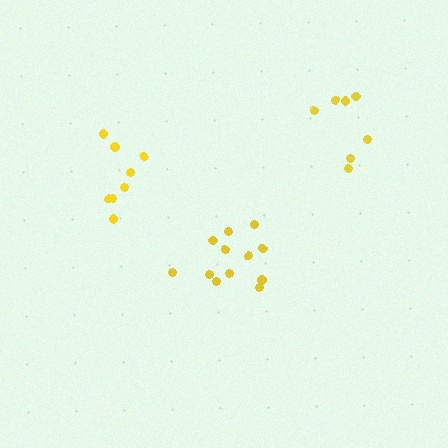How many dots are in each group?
Group 1: 12 dots, Group 2: 8 dots, Group 3: 7 dots (27 total).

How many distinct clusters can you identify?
There are 3 distinct clusters.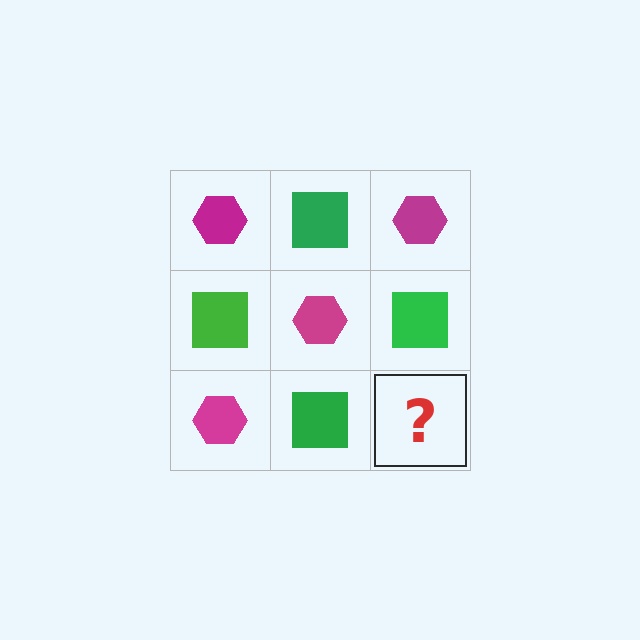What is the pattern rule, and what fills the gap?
The rule is that it alternates magenta hexagon and green square in a checkerboard pattern. The gap should be filled with a magenta hexagon.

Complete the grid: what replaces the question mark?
The question mark should be replaced with a magenta hexagon.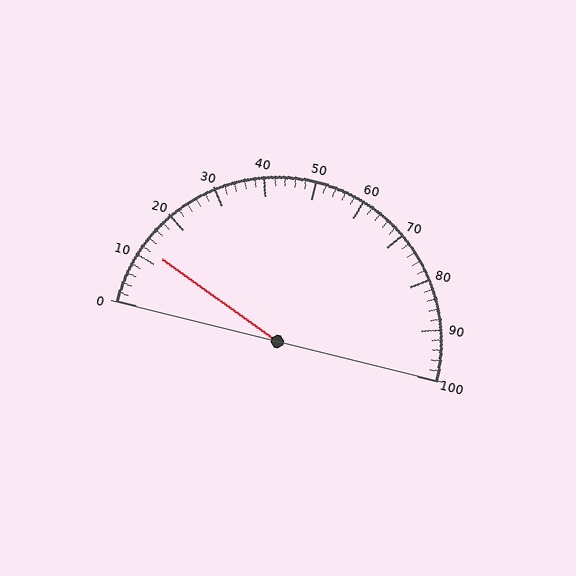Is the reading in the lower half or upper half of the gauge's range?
The reading is in the lower half of the range (0 to 100).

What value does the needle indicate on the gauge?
The needle indicates approximately 12.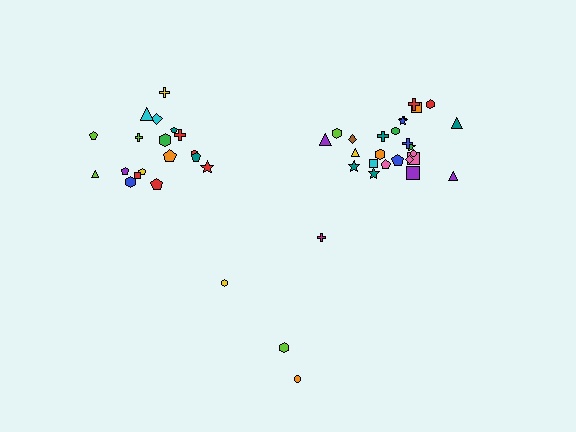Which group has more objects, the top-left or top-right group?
The top-right group.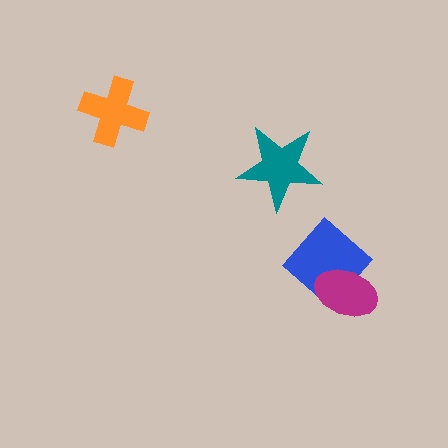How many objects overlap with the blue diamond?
1 object overlaps with the blue diamond.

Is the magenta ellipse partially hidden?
No, no other shape covers it.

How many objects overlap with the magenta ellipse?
1 object overlaps with the magenta ellipse.